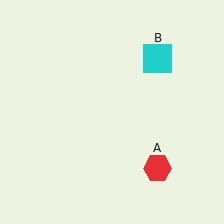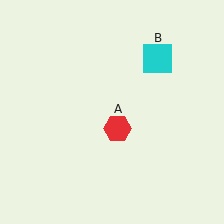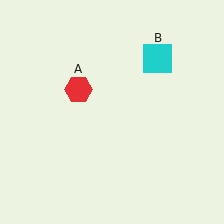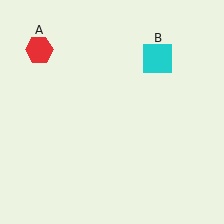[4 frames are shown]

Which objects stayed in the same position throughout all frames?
Cyan square (object B) remained stationary.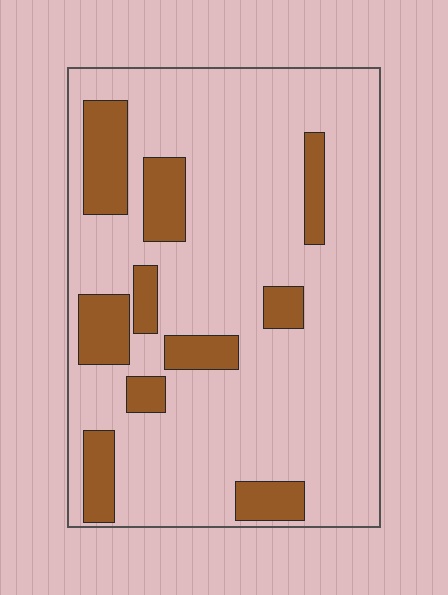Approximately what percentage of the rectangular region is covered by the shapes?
Approximately 20%.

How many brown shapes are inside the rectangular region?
10.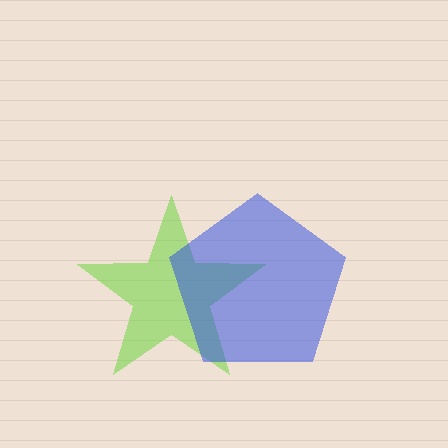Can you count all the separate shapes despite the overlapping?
Yes, there are 2 separate shapes.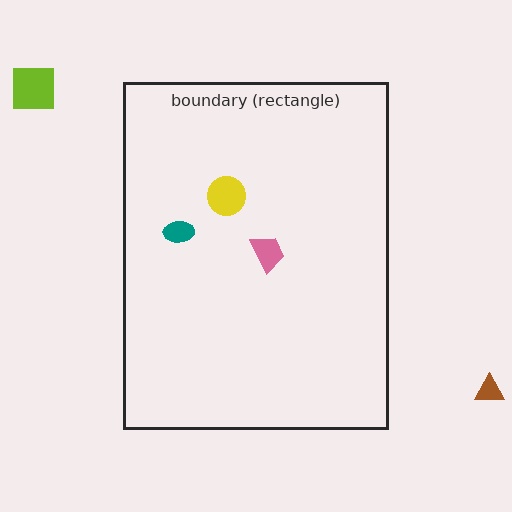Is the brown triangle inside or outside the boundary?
Outside.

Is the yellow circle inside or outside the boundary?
Inside.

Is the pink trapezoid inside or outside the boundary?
Inside.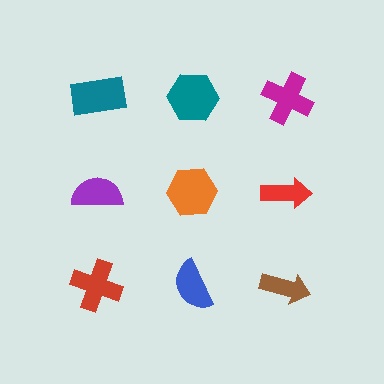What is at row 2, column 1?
A purple semicircle.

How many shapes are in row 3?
3 shapes.